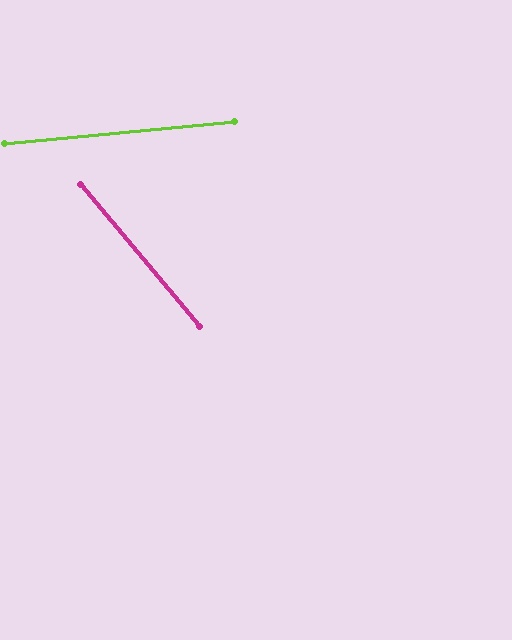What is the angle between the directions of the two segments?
Approximately 55 degrees.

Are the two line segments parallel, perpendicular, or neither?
Neither parallel nor perpendicular — they differ by about 55°.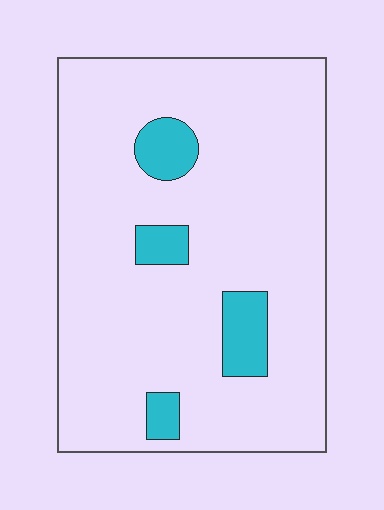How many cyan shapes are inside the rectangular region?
4.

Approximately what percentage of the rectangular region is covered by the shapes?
Approximately 10%.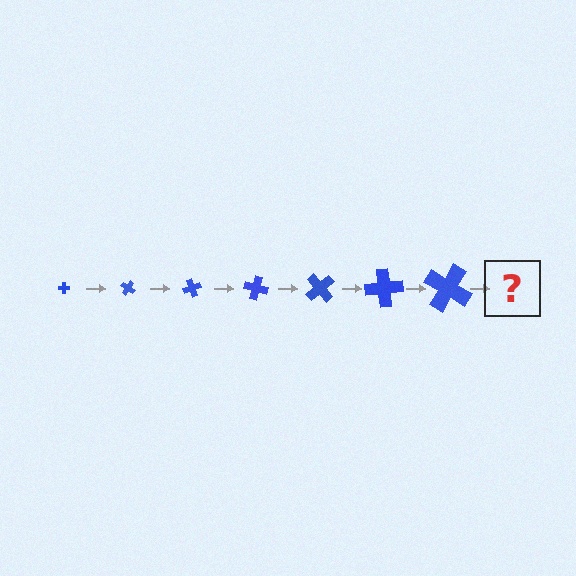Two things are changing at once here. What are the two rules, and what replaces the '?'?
The two rules are that the cross grows larger each step and it rotates 35 degrees each step. The '?' should be a cross, larger than the previous one and rotated 245 degrees from the start.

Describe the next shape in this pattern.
It should be a cross, larger than the previous one and rotated 245 degrees from the start.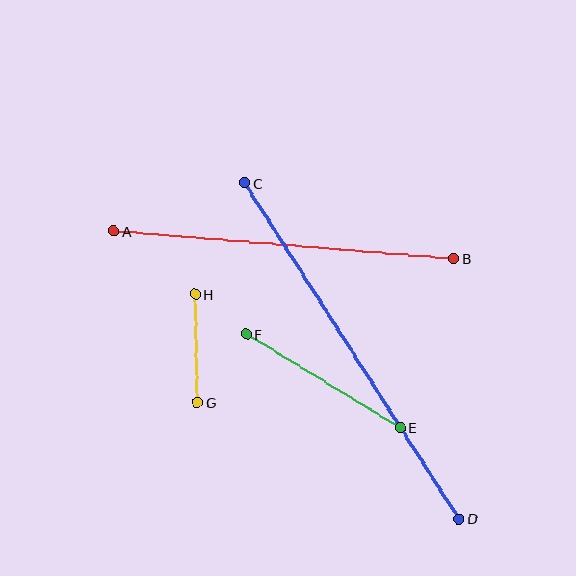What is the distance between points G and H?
The distance is approximately 108 pixels.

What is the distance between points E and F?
The distance is approximately 180 pixels.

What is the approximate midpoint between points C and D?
The midpoint is at approximately (352, 351) pixels.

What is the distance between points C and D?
The distance is approximately 399 pixels.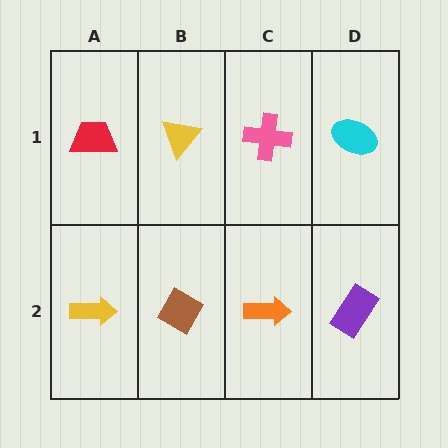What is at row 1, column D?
A cyan ellipse.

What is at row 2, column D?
A purple rectangle.